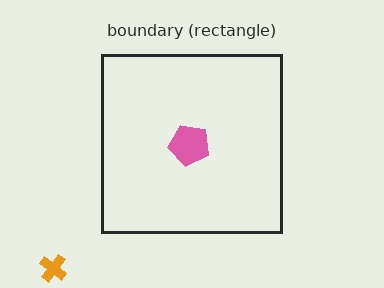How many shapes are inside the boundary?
1 inside, 1 outside.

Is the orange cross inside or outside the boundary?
Outside.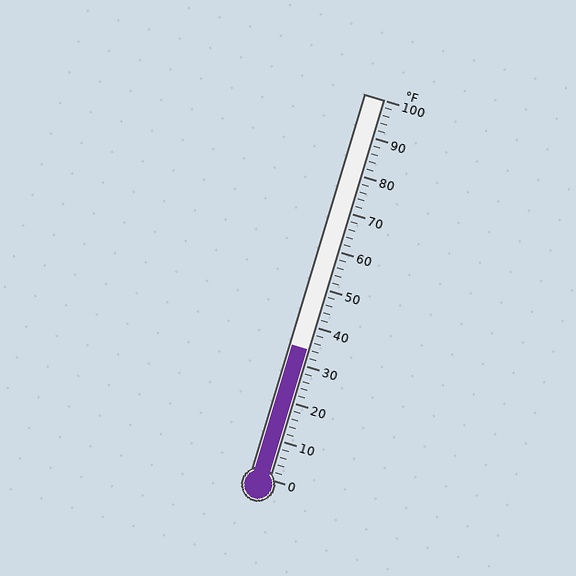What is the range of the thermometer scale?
The thermometer scale ranges from 0°F to 100°F.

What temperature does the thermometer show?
The thermometer shows approximately 34°F.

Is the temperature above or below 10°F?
The temperature is above 10°F.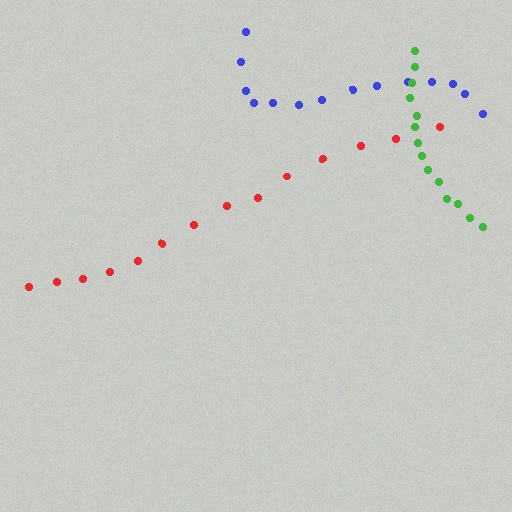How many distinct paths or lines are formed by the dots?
There are 3 distinct paths.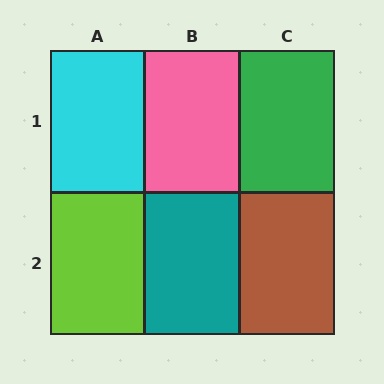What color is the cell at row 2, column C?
Brown.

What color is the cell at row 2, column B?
Teal.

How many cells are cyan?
1 cell is cyan.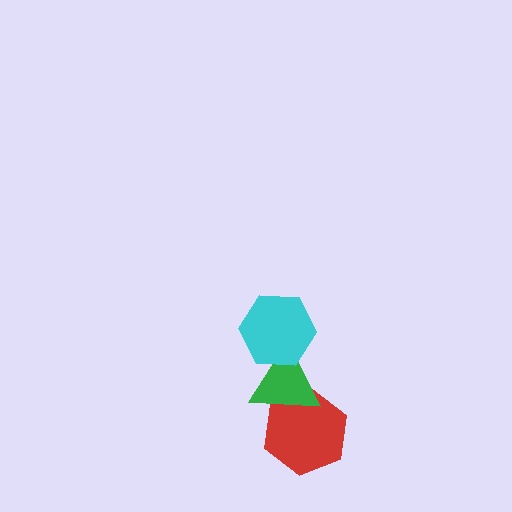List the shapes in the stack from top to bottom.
From top to bottom: the cyan hexagon, the green triangle, the red hexagon.